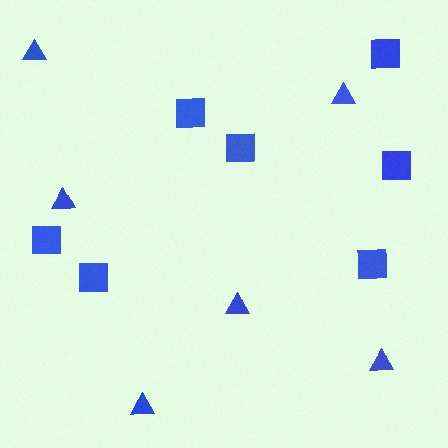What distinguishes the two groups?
There are 2 groups: one group of triangles (6) and one group of squares (7).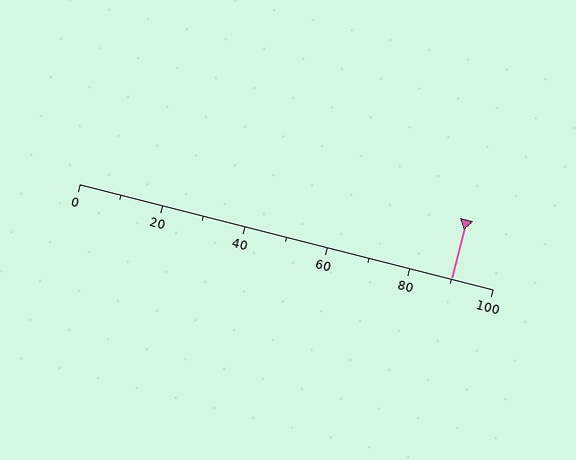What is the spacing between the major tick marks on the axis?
The major ticks are spaced 20 apart.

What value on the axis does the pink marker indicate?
The marker indicates approximately 90.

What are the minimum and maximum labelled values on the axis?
The axis runs from 0 to 100.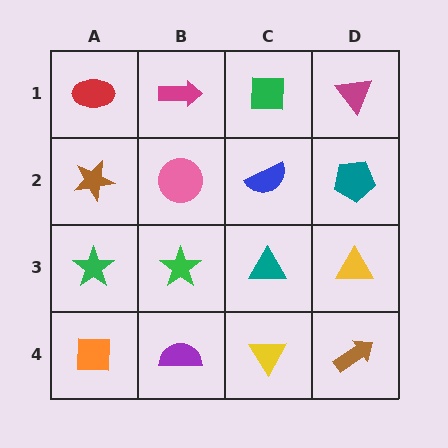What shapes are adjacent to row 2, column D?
A magenta triangle (row 1, column D), a yellow triangle (row 3, column D), a blue semicircle (row 2, column C).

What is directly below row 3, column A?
An orange square.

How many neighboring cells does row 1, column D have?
2.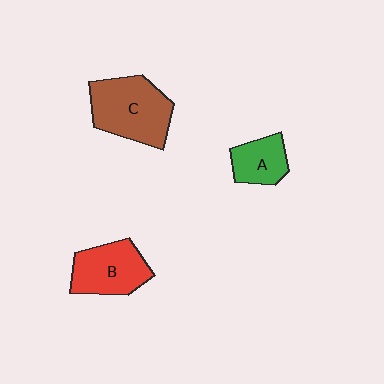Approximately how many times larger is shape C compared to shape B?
Approximately 1.3 times.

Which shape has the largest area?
Shape C (brown).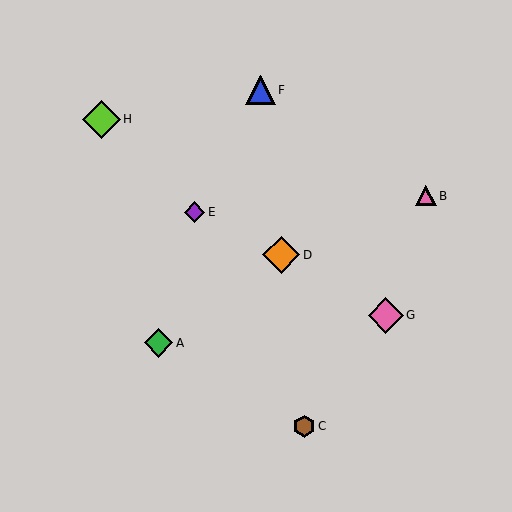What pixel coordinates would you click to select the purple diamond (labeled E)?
Click at (195, 212) to select the purple diamond E.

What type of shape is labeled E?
Shape E is a purple diamond.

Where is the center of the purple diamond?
The center of the purple diamond is at (195, 212).